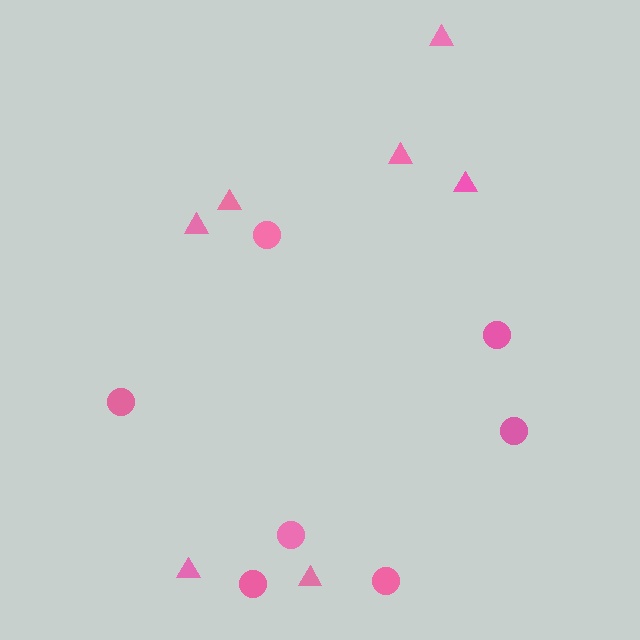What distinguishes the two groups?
There are 2 groups: one group of circles (7) and one group of triangles (7).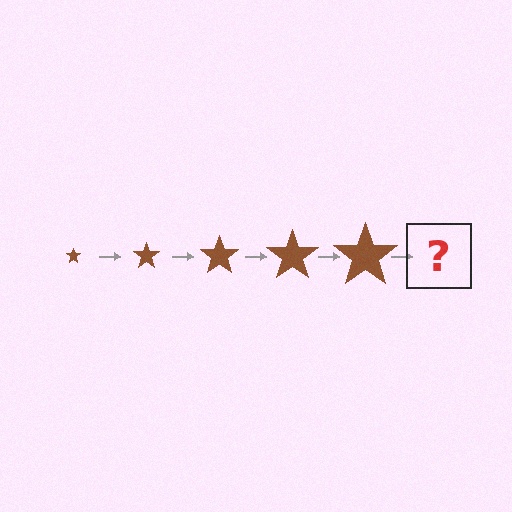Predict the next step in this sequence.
The next step is a brown star, larger than the previous one.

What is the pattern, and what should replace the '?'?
The pattern is that the star gets progressively larger each step. The '?' should be a brown star, larger than the previous one.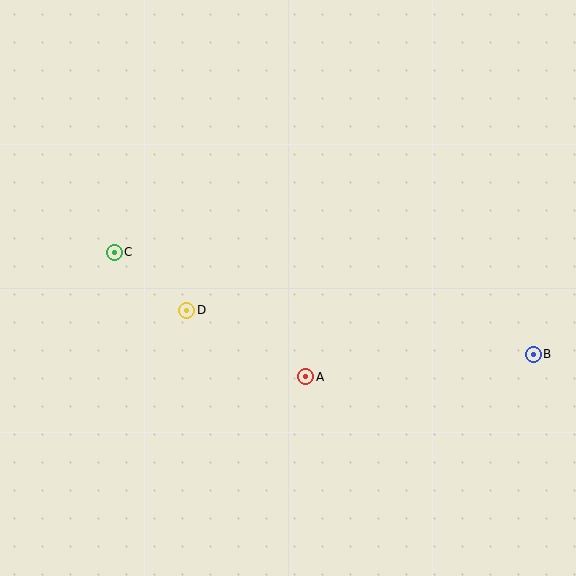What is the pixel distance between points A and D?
The distance between A and D is 136 pixels.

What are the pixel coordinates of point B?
Point B is at (533, 354).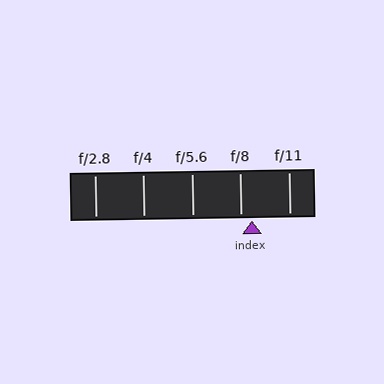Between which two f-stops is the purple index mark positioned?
The index mark is between f/8 and f/11.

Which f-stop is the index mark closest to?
The index mark is closest to f/8.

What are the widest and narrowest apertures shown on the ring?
The widest aperture shown is f/2.8 and the narrowest is f/11.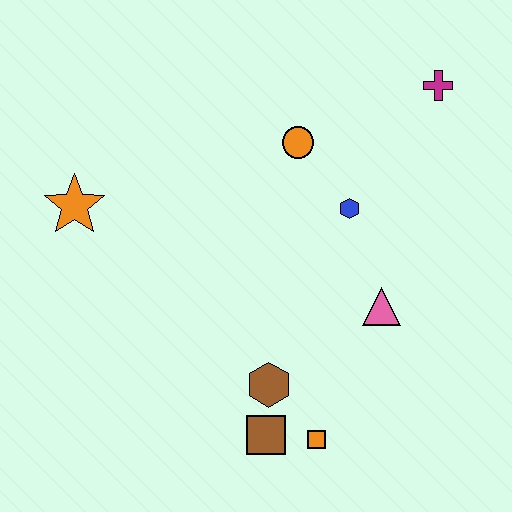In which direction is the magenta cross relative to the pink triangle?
The magenta cross is above the pink triangle.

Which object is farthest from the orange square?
The magenta cross is farthest from the orange square.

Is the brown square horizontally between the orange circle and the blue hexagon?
No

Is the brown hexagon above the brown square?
Yes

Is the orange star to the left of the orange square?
Yes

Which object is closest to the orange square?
The brown square is closest to the orange square.